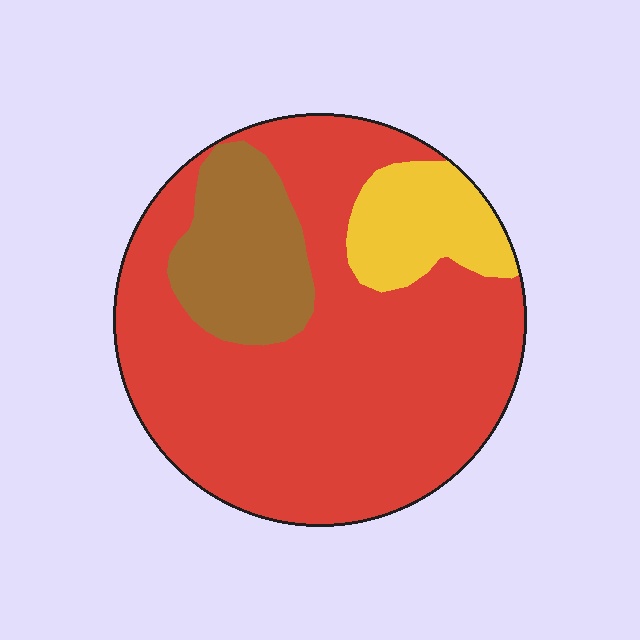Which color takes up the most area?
Red, at roughly 70%.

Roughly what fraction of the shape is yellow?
Yellow takes up about one eighth (1/8) of the shape.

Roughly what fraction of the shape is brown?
Brown takes up about one sixth (1/6) of the shape.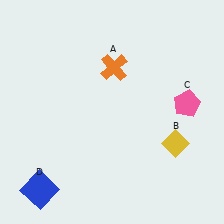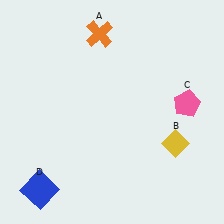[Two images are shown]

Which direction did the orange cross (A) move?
The orange cross (A) moved up.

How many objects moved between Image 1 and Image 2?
1 object moved between the two images.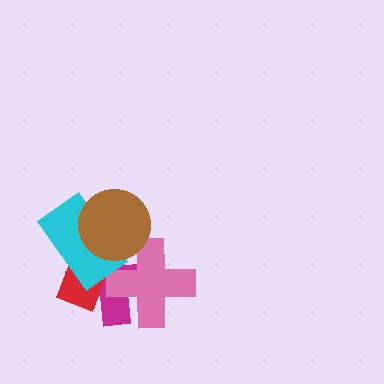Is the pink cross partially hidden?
Yes, it is partially covered by another shape.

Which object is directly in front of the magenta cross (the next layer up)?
The red diamond is directly in front of the magenta cross.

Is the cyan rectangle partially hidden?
Yes, it is partially covered by another shape.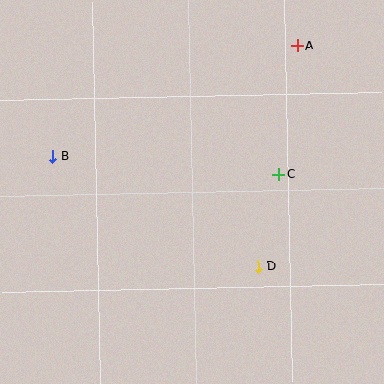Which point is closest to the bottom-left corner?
Point B is closest to the bottom-left corner.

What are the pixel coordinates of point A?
Point A is at (297, 45).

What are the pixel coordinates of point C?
Point C is at (278, 174).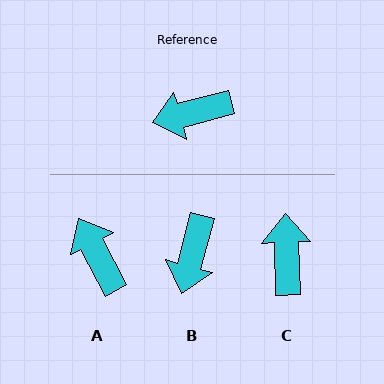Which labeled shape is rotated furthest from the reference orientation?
C, about 103 degrees away.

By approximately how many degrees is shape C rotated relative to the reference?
Approximately 103 degrees clockwise.